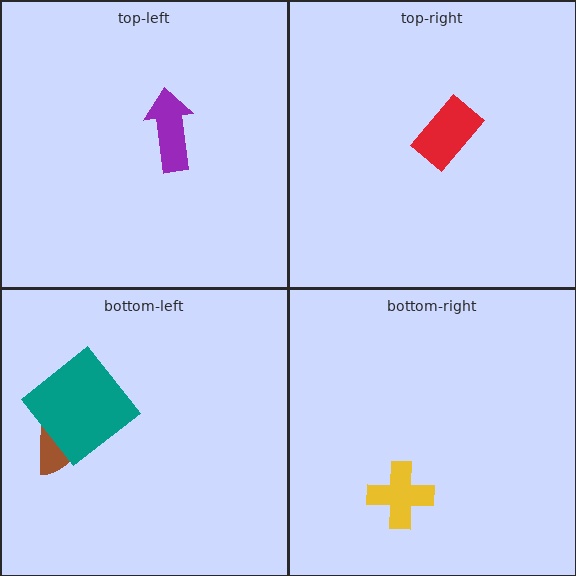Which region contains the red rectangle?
The top-right region.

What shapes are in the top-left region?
The purple arrow.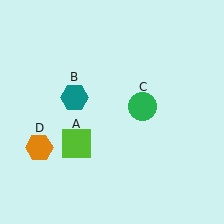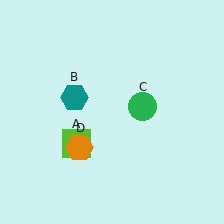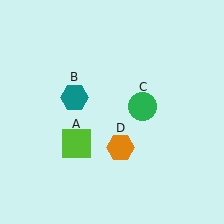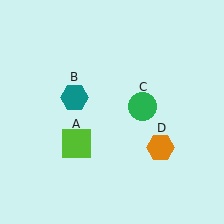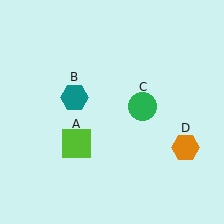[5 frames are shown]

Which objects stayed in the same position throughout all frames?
Lime square (object A) and teal hexagon (object B) and green circle (object C) remained stationary.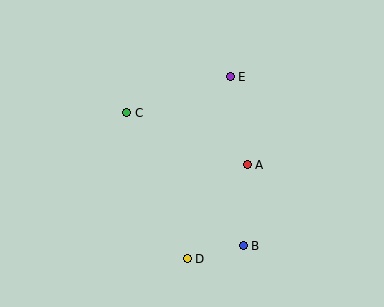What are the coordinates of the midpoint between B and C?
The midpoint between B and C is at (185, 179).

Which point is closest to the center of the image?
Point A at (247, 165) is closest to the center.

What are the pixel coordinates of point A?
Point A is at (247, 165).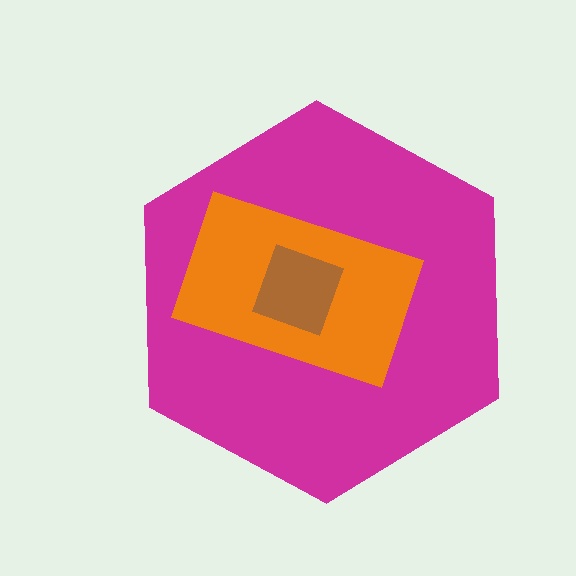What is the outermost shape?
The magenta hexagon.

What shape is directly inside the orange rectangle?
The brown square.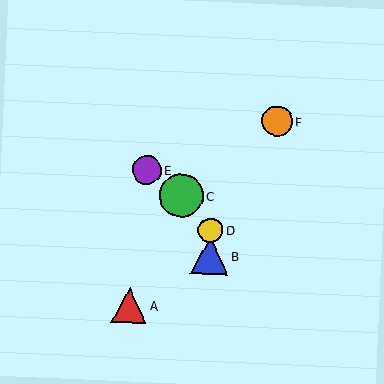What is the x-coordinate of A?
Object A is at x≈129.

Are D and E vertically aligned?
No, D is at x≈211 and E is at x≈147.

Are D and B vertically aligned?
Yes, both are at x≈211.